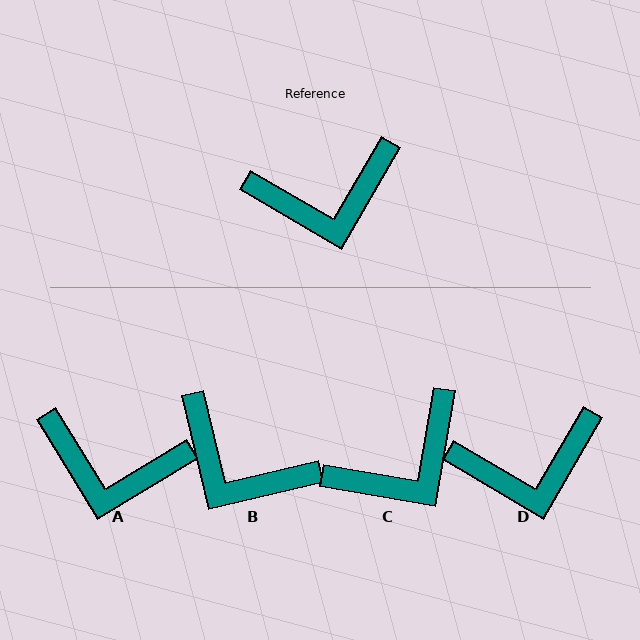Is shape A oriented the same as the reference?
No, it is off by about 28 degrees.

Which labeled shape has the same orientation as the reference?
D.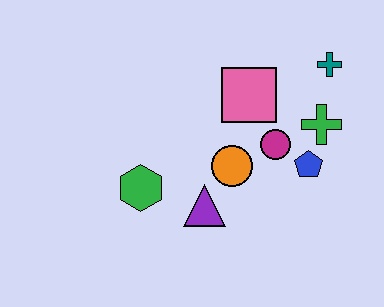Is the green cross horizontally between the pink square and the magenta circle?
No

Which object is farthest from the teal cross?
The green hexagon is farthest from the teal cross.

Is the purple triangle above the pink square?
No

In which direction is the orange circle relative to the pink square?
The orange circle is below the pink square.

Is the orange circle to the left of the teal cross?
Yes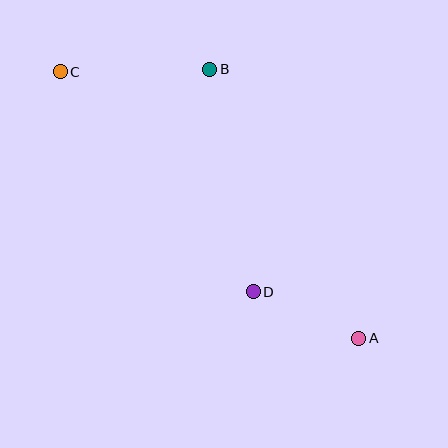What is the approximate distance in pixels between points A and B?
The distance between A and B is approximately 307 pixels.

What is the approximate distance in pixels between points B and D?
The distance between B and D is approximately 226 pixels.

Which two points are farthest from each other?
Points A and C are farthest from each other.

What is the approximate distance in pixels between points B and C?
The distance between B and C is approximately 149 pixels.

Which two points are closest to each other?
Points A and D are closest to each other.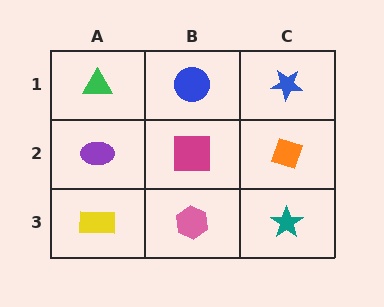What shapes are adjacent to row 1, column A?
A purple ellipse (row 2, column A), a blue circle (row 1, column B).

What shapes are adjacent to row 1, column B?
A magenta square (row 2, column B), a green triangle (row 1, column A), a blue star (row 1, column C).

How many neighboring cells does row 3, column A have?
2.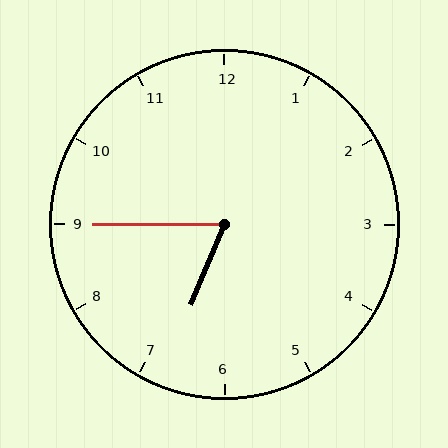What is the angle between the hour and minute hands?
Approximately 68 degrees.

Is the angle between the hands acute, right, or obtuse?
It is acute.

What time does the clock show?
6:45.